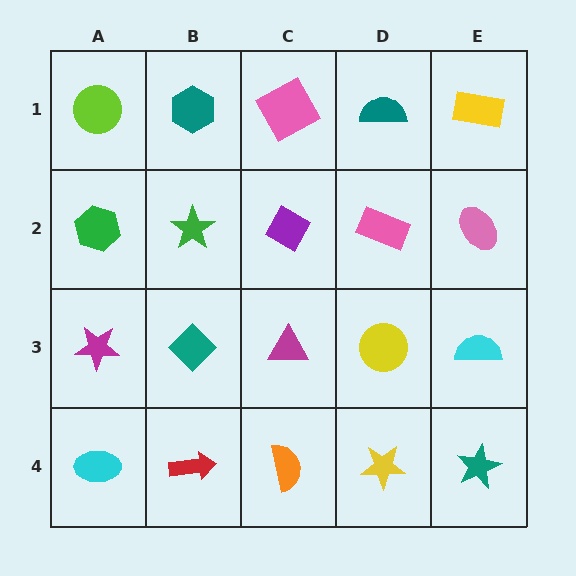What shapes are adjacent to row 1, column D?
A pink rectangle (row 2, column D), a pink square (row 1, column C), a yellow rectangle (row 1, column E).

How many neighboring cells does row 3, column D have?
4.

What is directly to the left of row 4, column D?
An orange semicircle.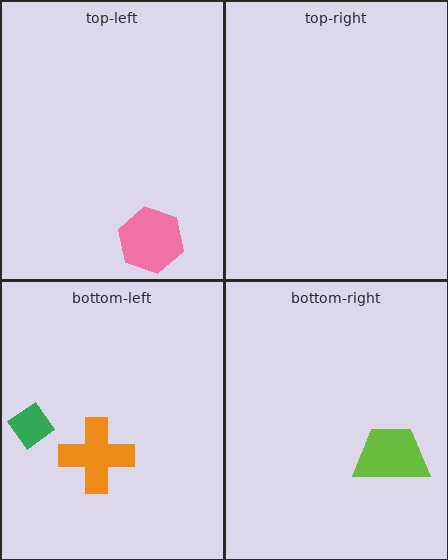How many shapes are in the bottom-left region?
2.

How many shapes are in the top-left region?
1.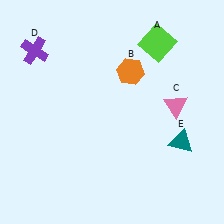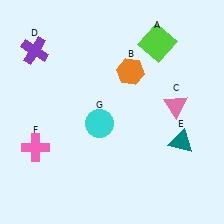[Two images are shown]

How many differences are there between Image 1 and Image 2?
There are 2 differences between the two images.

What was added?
A pink cross (F), a cyan circle (G) were added in Image 2.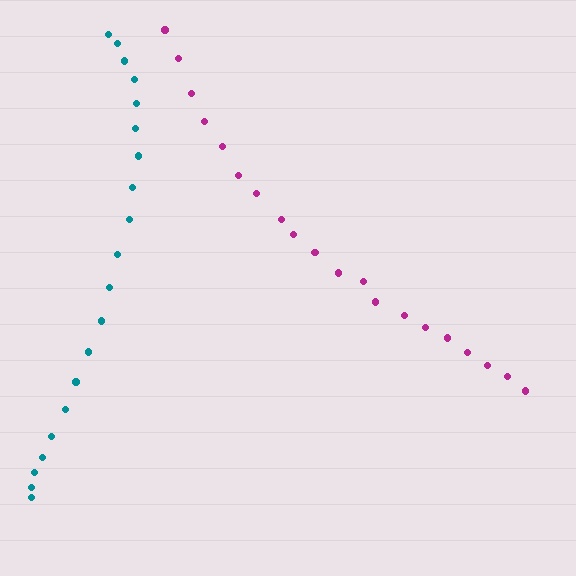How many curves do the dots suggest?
There are 2 distinct paths.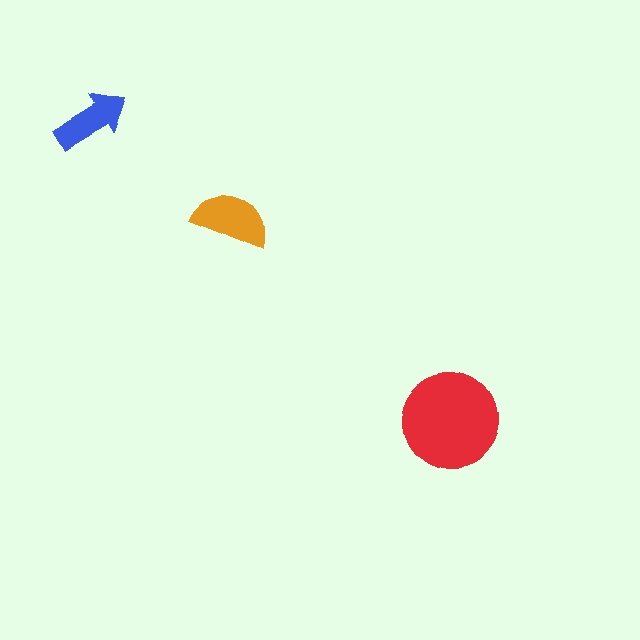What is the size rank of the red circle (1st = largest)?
1st.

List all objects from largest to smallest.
The red circle, the orange semicircle, the blue arrow.